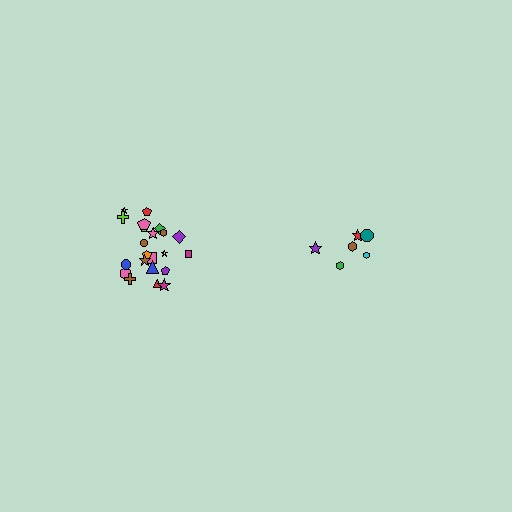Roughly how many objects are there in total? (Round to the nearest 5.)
Roughly 30 objects in total.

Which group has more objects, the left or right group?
The left group.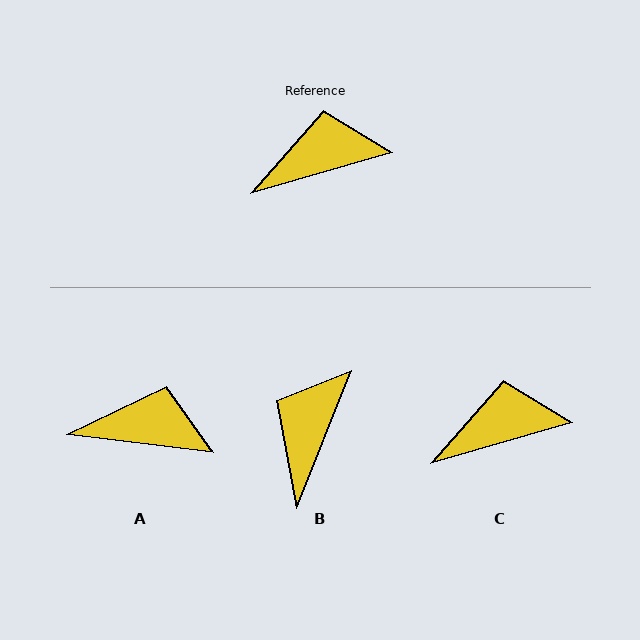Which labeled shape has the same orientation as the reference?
C.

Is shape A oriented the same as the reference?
No, it is off by about 23 degrees.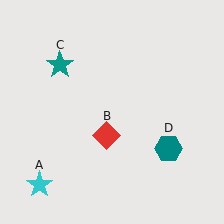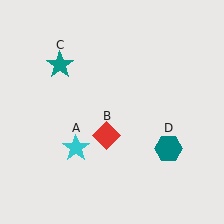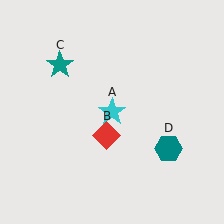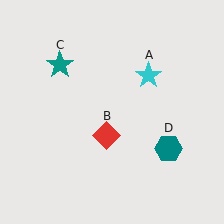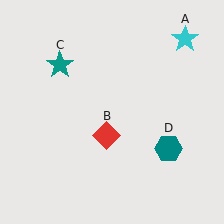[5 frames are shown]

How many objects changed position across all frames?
1 object changed position: cyan star (object A).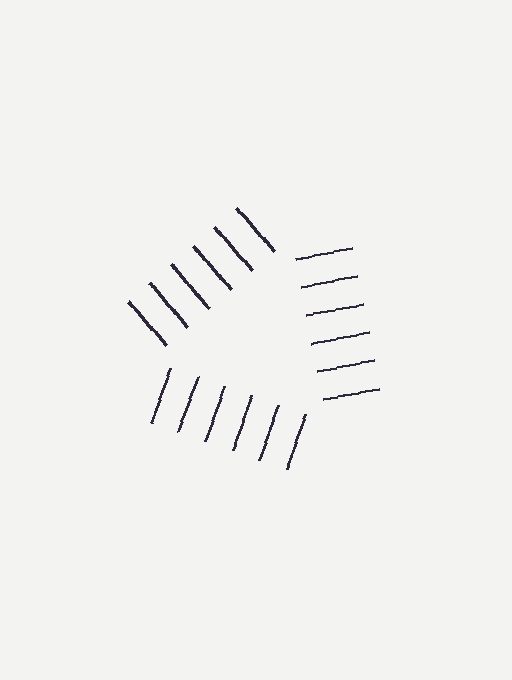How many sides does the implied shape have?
3 sides — the line-ends trace a triangle.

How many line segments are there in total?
18 — 6 along each of the 3 edges.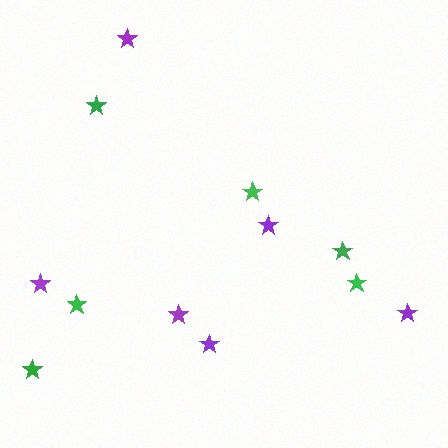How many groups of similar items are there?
There are 2 groups: one group of purple stars (6) and one group of green stars (6).